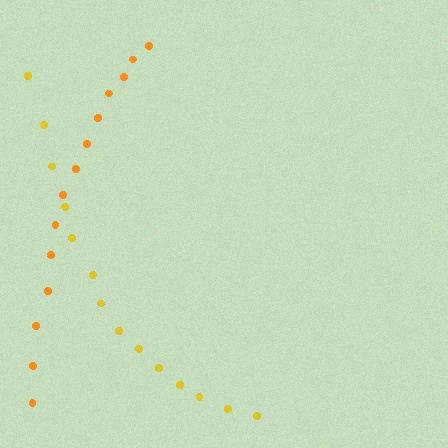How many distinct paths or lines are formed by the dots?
There are 2 distinct paths.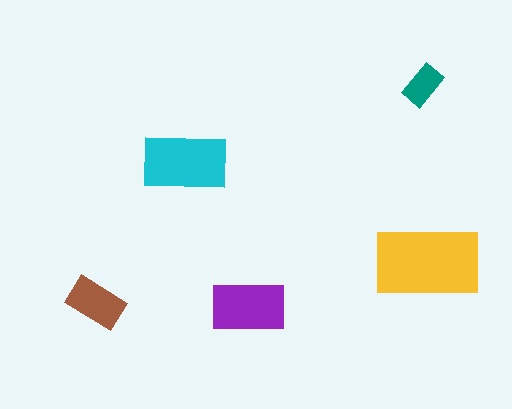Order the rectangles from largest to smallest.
the yellow one, the cyan one, the purple one, the brown one, the teal one.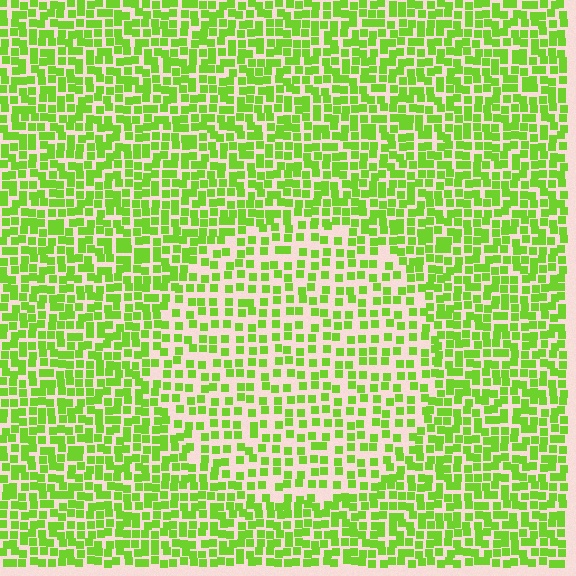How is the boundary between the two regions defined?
The boundary is defined by a change in element density (approximately 1.7x ratio). All elements are the same color, size, and shape.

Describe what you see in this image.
The image contains small lime elements arranged at two different densities. A circle-shaped region is visible where the elements are less densely packed than the surrounding area.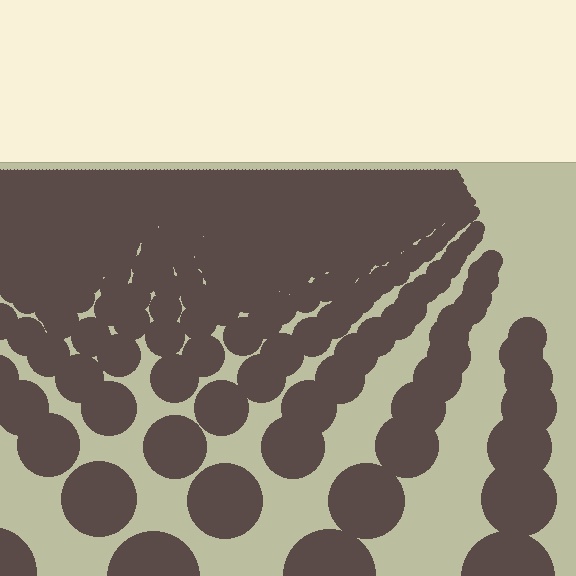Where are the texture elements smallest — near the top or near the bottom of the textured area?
Near the top.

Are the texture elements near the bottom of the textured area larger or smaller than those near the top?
Larger. Near the bottom, elements are closer to the viewer and appear at a bigger on-screen size.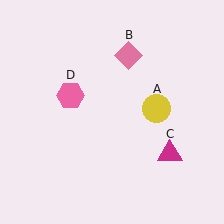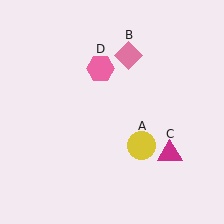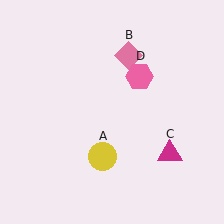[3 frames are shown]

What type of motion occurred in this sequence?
The yellow circle (object A), pink hexagon (object D) rotated clockwise around the center of the scene.